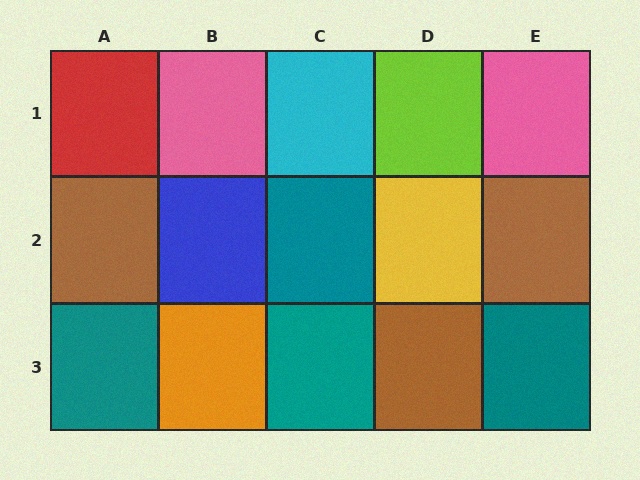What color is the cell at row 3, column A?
Teal.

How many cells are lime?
1 cell is lime.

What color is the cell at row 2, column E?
Brown.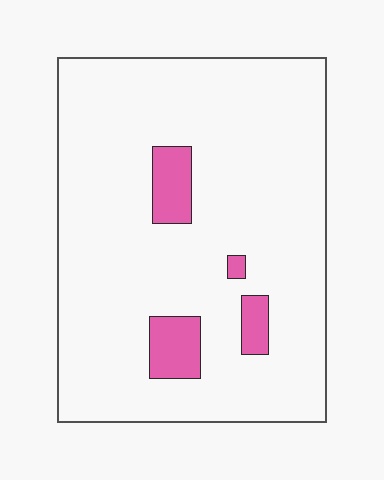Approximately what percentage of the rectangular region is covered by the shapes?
Approximately 10%.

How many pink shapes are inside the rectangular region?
4.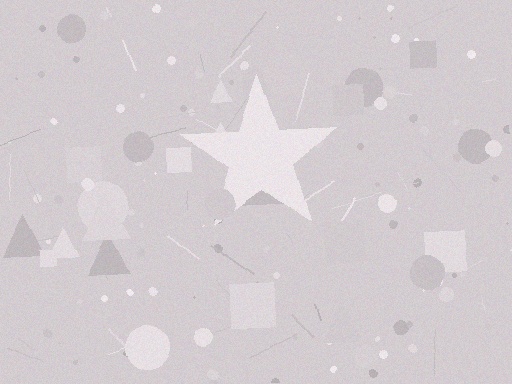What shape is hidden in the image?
A star is hidden in the image.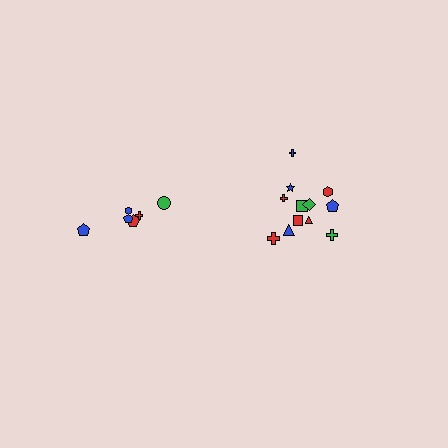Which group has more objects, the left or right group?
The right group.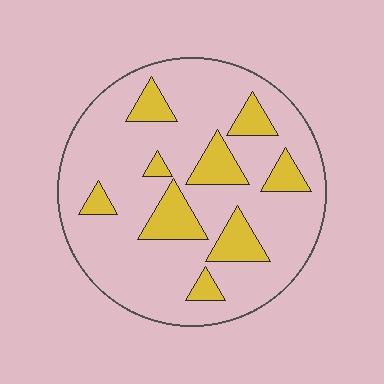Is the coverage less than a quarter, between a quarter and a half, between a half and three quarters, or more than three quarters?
Less than a quarter.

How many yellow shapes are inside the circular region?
9.